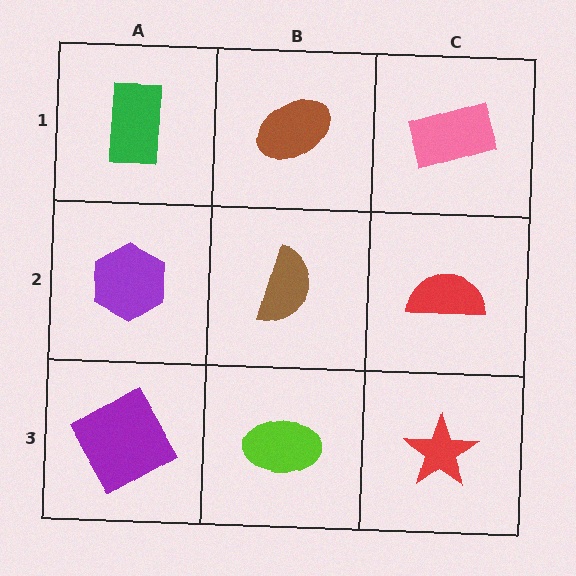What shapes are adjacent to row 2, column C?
A pink rectangle (row 1, column C), a red star (row 3, column C), a brown semicircle (row 2, column B).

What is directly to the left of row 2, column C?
A brown semicircle.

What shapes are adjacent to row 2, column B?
A brown ellipse (row 1, column B), a lime ellipse (row 3, column B), a purple hexagon (row 2, column A), a red semicircle (row 2, column C).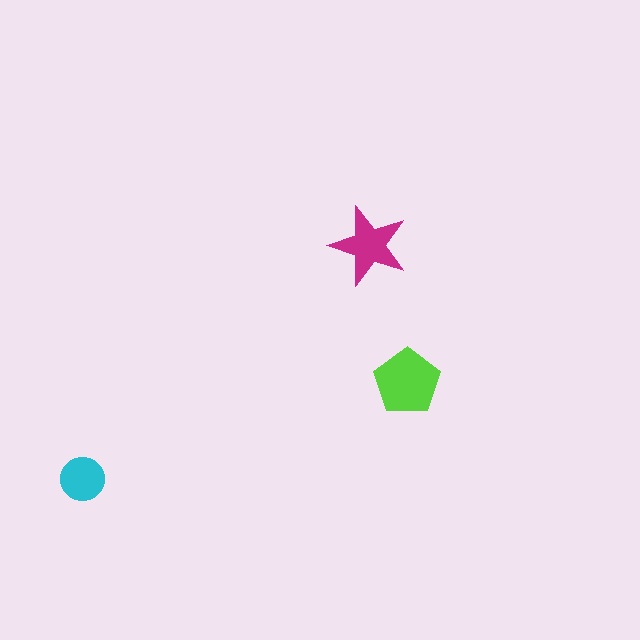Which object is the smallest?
The cyan circle.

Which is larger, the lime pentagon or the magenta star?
The lime pentagon.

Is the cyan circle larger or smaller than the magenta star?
Smaller.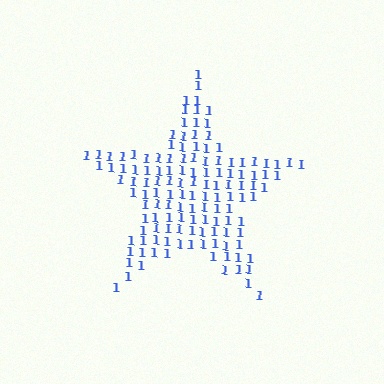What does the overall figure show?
The overall figure shows a star.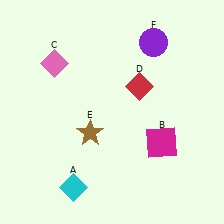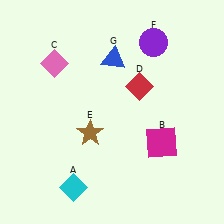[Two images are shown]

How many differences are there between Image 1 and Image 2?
There is 1 difference between the two images.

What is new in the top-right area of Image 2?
A blue triangle (G) was added in the top-right area of Image 2.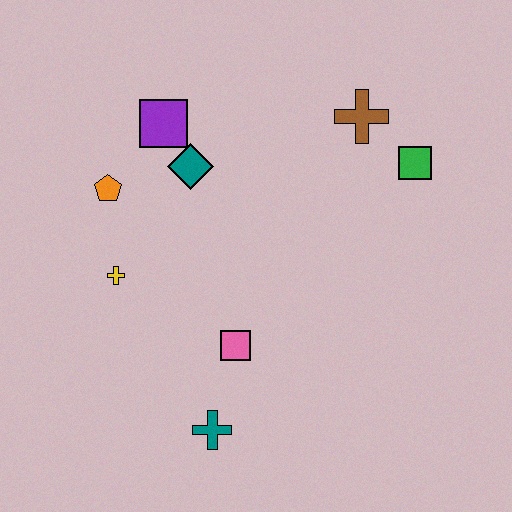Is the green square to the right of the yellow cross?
Yes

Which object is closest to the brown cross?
The green square is closest to the brown cross.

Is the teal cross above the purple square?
No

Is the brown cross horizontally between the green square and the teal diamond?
Yes